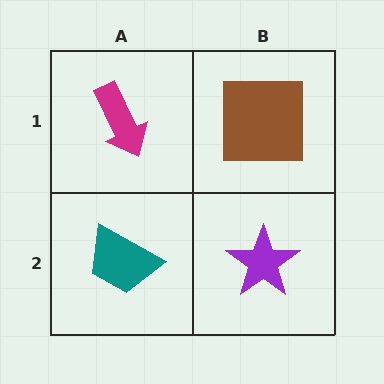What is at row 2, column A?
A teal trapezoid.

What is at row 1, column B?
A brown square.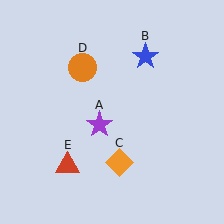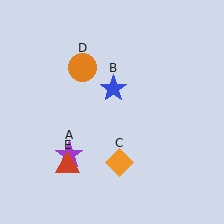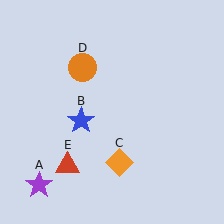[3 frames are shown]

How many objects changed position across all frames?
2 objects changed position: purple star (object A), blue star (object B).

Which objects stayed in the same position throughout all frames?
Orange diamond (object C) and orange circle (object D) and red triangle (object E) remained stationary.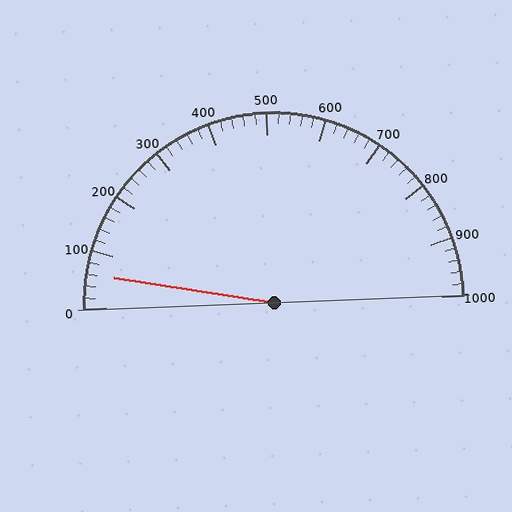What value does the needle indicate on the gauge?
The needle indicates approximately 60.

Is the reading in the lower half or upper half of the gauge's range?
The reading is in the lower half of the range (0 to 1000).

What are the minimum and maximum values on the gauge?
The gauge ranges from 0 to 1000.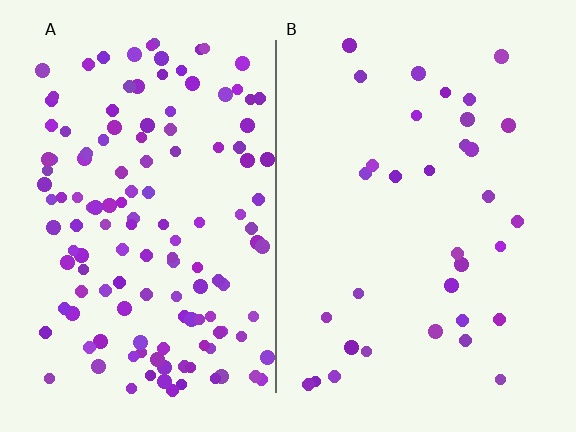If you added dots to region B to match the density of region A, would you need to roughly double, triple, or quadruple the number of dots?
Approximately quadruple.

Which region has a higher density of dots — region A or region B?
A (the left).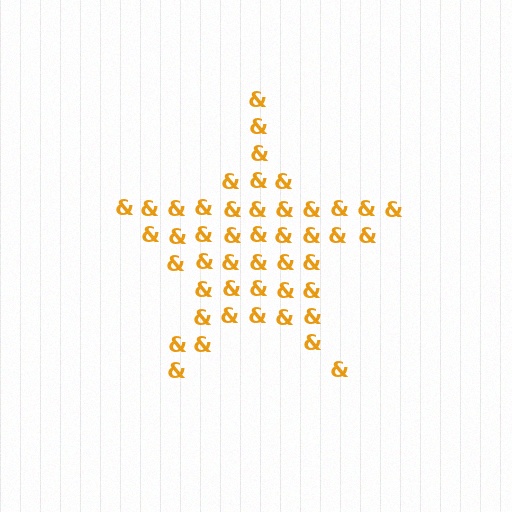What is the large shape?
The large shape is a star.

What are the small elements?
The small elements are ampersands.